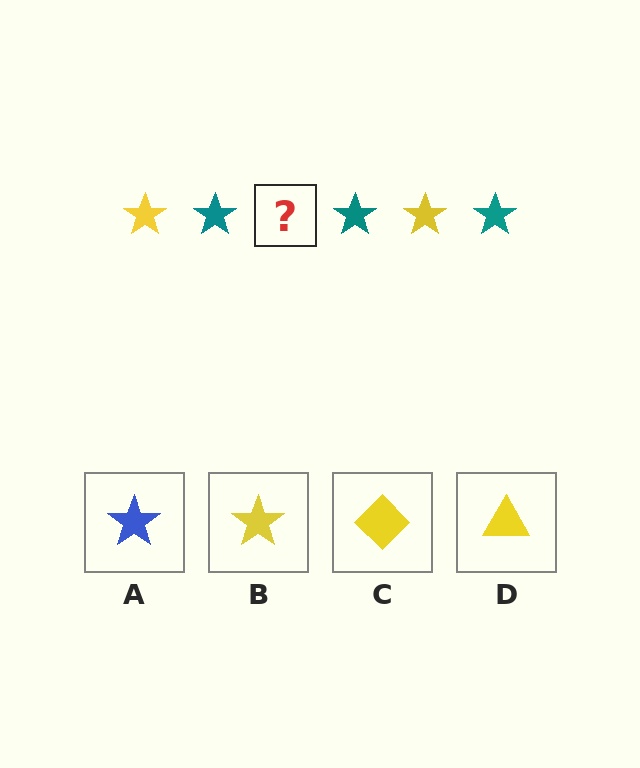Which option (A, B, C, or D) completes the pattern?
B.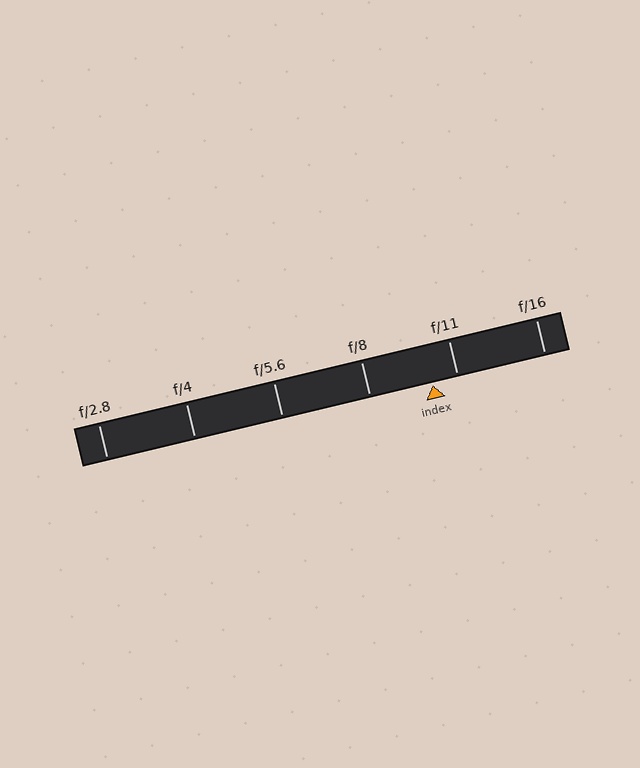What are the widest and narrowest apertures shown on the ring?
The widest aperture shown is f/2.8 and the narrowest is f/16.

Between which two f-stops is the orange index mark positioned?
The index mark is between f/8 and f/11.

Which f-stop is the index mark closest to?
The index mark is closest to f/11.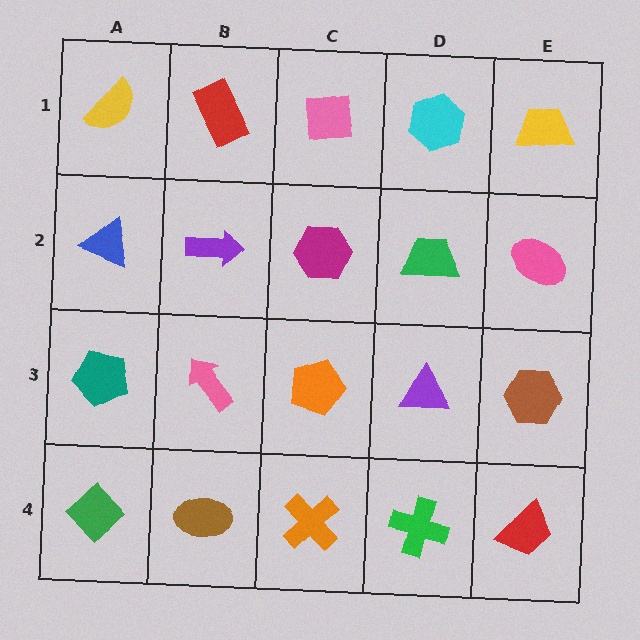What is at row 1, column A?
A yellow semicircle.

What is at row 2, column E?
A pink ellipse.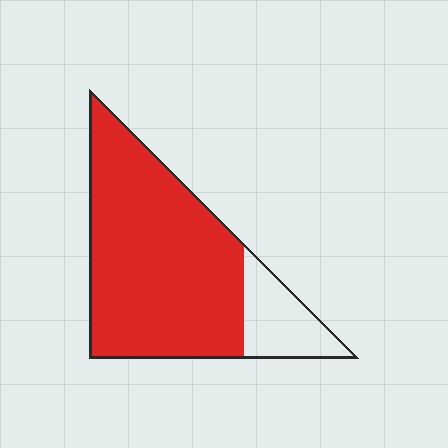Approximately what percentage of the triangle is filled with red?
Approximately 80%.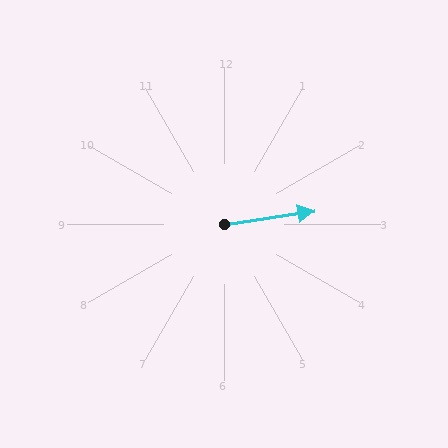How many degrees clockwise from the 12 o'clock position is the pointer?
Approximately 82 degrees.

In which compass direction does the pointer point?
East.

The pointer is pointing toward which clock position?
Roughly 3 o'clock.